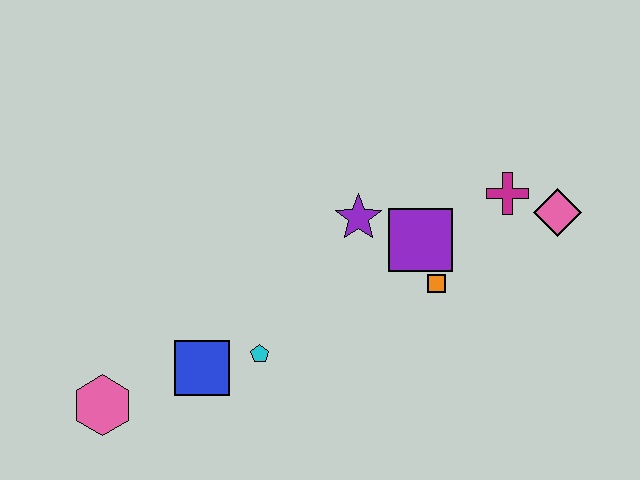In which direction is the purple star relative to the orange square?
The purple star is to the left of the orange square.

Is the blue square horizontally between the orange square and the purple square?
No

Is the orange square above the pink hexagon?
Yes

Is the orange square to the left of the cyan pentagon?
No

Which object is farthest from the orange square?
The pink hexagon is farthest from the orange square.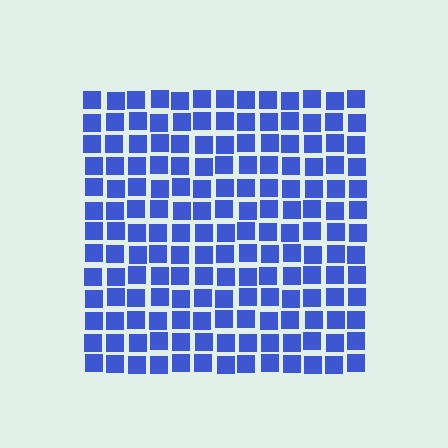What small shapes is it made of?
It is made of small squares.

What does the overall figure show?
The overall figure shows a square.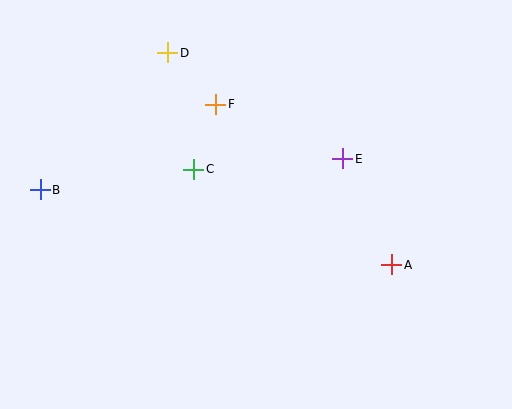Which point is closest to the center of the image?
Point C at (194, 169) is closest to the center.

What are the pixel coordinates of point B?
Point B is at (40, 190).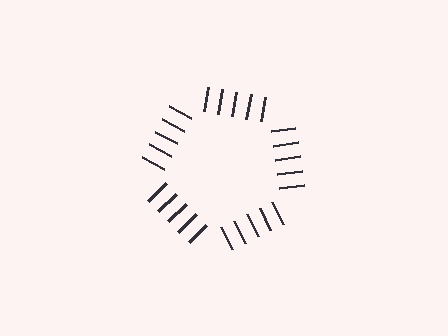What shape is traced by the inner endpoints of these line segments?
An illusory pentagon — the line segments terminate on its edges but no continuous stroke is drawn.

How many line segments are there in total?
25 — 5 along each of the 5 edges.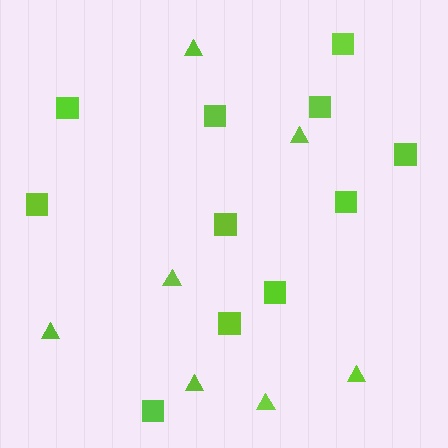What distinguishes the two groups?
There are 2 groups: one group of squares (11) and one group of triangles (7).